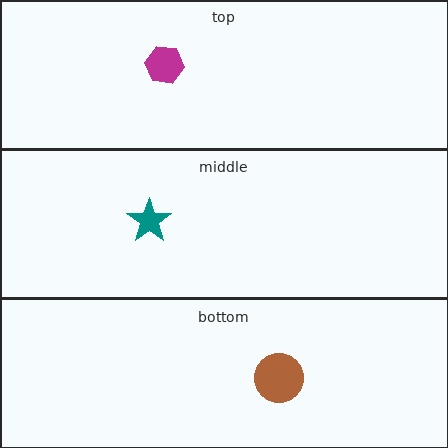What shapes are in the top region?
The magenta hexagon.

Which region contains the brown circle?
The bottom region.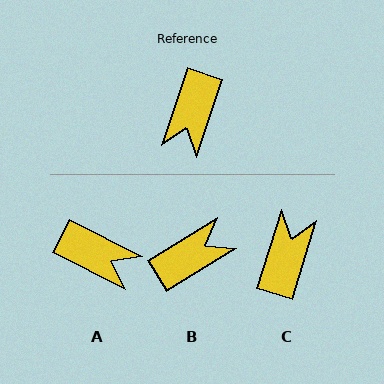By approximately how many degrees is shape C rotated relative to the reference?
Approximately 179 degrees clockwise.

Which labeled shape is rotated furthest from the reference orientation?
C, about 179 degrees away.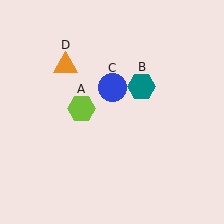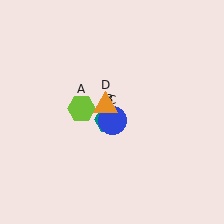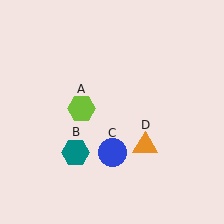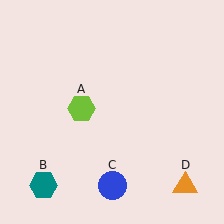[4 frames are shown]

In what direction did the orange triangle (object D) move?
The orange triangle (object D) moved down and to the right.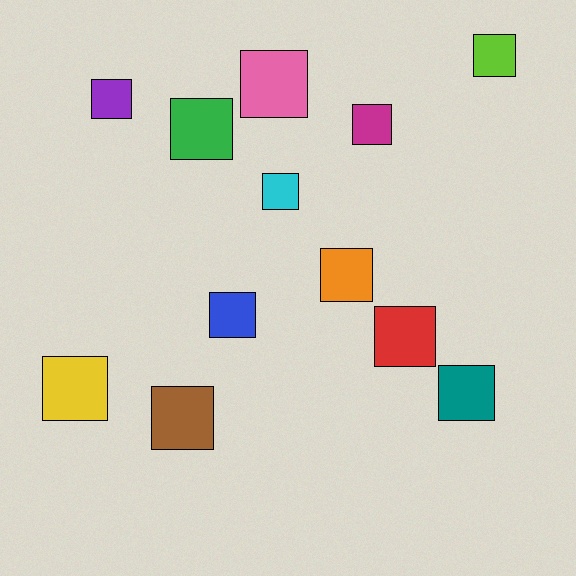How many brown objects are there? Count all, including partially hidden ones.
There is 1 brown object.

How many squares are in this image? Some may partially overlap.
There are 12 squares.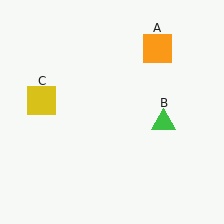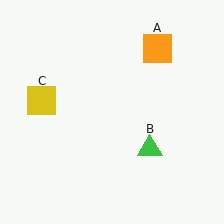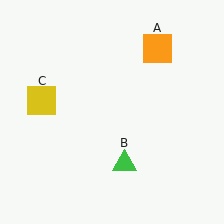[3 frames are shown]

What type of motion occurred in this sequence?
The green triangle (object B) rotated clockwise around the center of the scene.